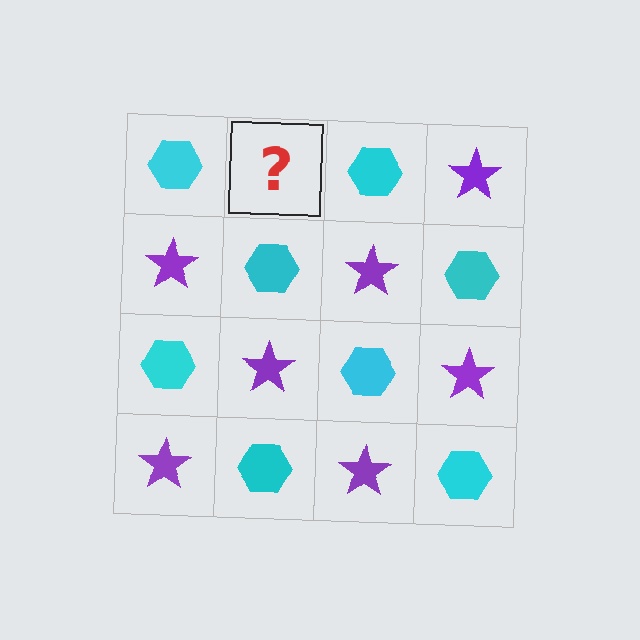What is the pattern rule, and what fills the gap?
The rule is that it alternates cyan hexagon and purple star in a checkerboard pattern. The gap should be filled with a purple star.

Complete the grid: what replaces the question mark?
The question mark should be replaced with a purple star.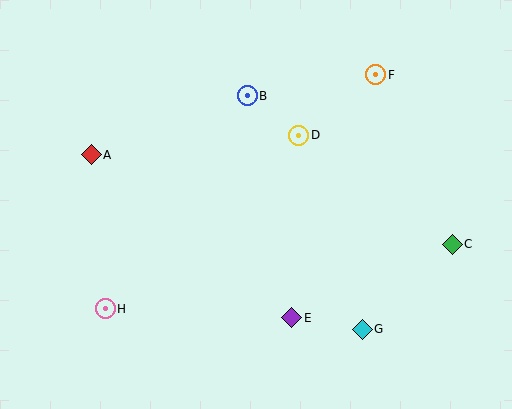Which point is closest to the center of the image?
Point D at (299, 135) is closest to the center.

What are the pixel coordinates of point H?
Point H is at (105, 309).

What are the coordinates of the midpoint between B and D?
The midpoint between B and D is at (273, 116).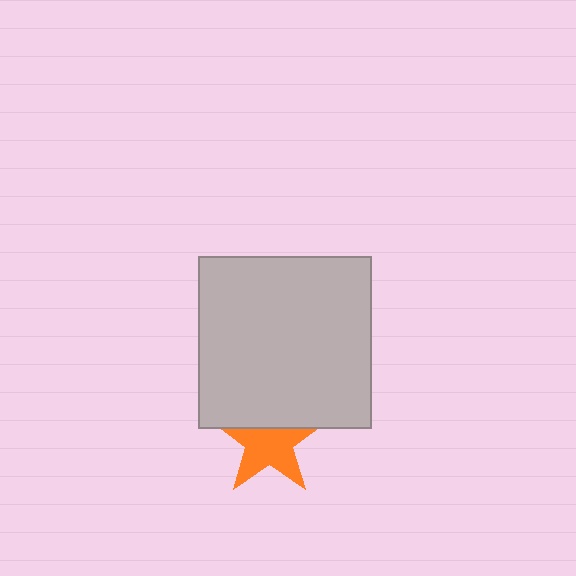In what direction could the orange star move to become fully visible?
The orange star could move down. That would shift it out from behind the light gray square entirely.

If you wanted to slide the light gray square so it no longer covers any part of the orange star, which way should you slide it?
Slide it up — that is the most direct way to separate the two shapes.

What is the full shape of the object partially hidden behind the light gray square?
The partially hidden object is an orange star.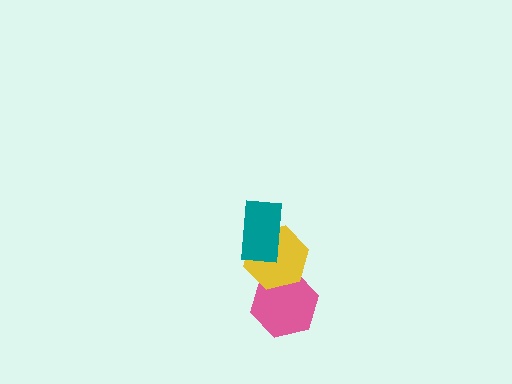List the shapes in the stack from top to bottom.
From top to bottom: the teal rectangle, the yellow hexagon, the pink hexagon.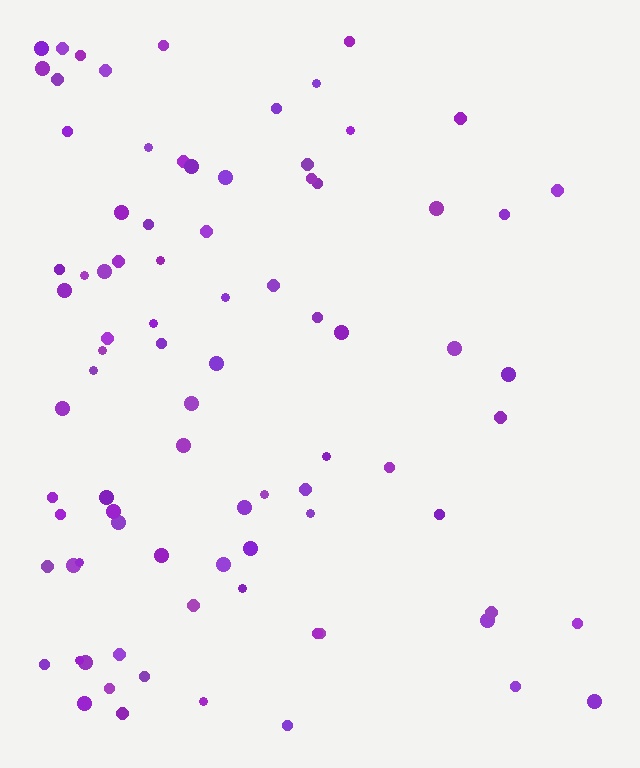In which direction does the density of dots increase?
From right to left, with the left side densest.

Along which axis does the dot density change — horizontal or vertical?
Horizontal.